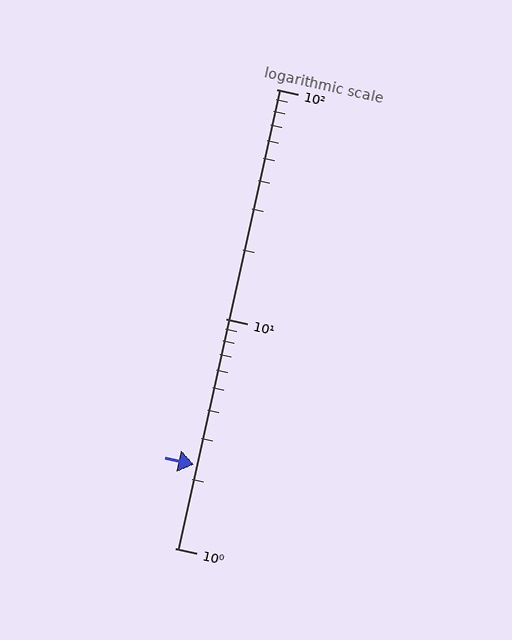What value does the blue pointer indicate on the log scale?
The pointer indicates approximately 2.3.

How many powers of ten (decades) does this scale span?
The scale spans 2 decades, from 1 to 100.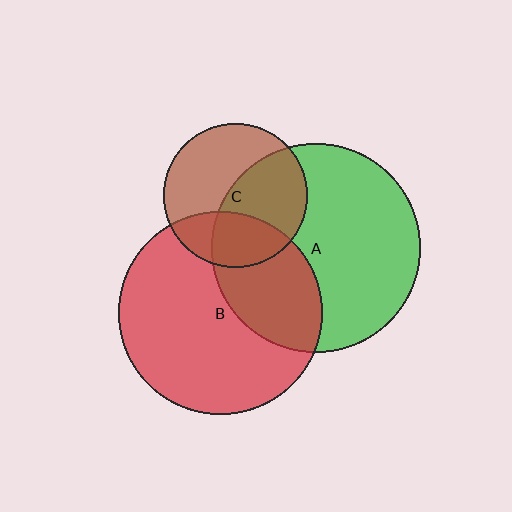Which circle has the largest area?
Circle A (green).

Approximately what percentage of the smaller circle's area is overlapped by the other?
Approximately 35%.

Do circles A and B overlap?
Yes.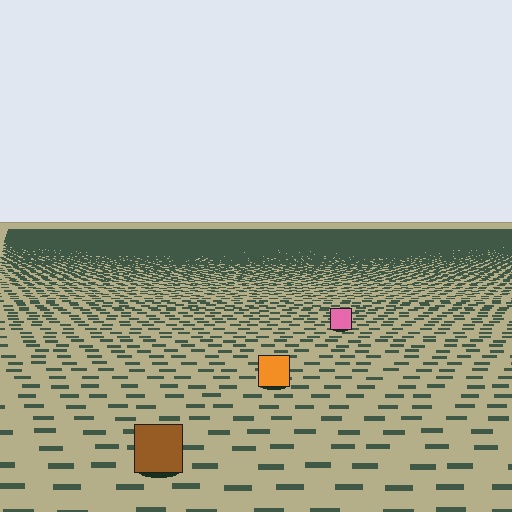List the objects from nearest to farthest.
From nearest to farthest: the brown square, the orange square, the pink square.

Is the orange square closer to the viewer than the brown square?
No. The brown square is closer — you can tell from the texture gradient: the ground texture is coarser near it.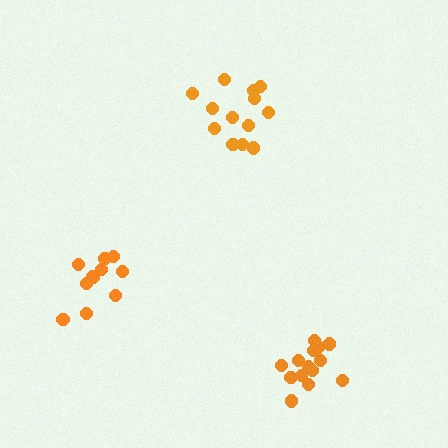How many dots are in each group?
Group 1: 11 dots, Group 2: 14 dots, Group 3: 13 dots (38 total).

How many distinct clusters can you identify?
There are 3 distinct clusters.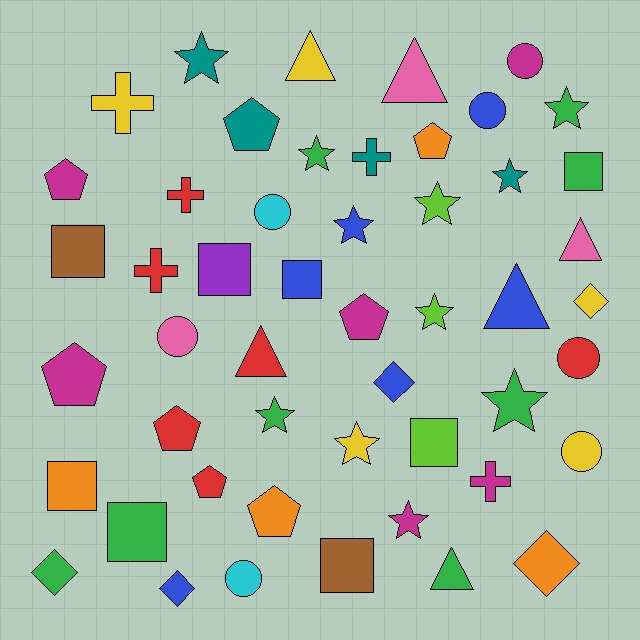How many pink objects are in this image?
There are 3 pink objects.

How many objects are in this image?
There are 50 objects.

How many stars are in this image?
There are 11 stars.